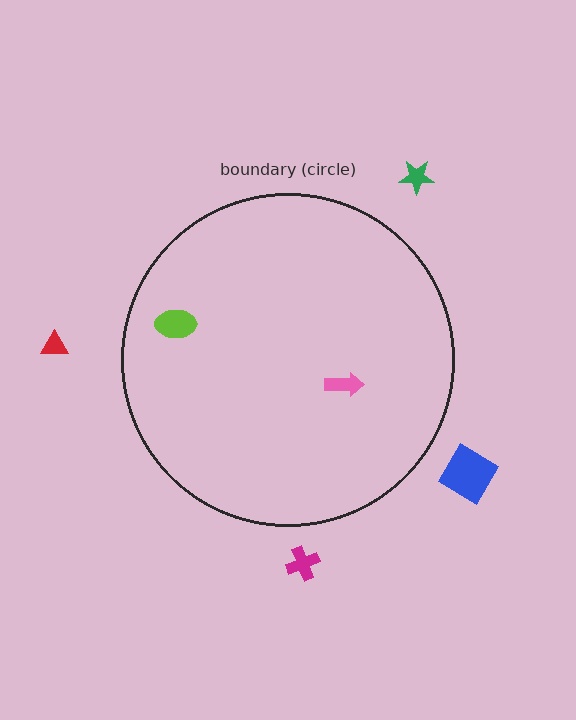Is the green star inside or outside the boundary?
Outside.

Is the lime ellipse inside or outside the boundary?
Inside.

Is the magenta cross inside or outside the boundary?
Outside.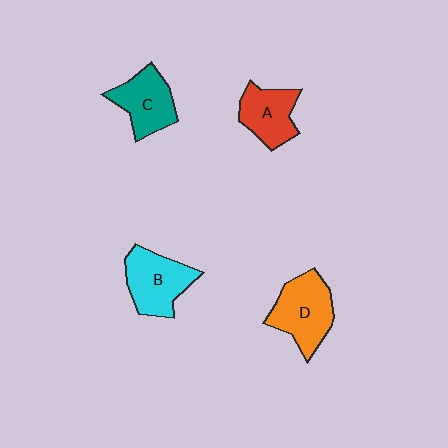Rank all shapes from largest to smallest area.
From largest to smallest: D (orange), B (cyan), C (teal), A (red).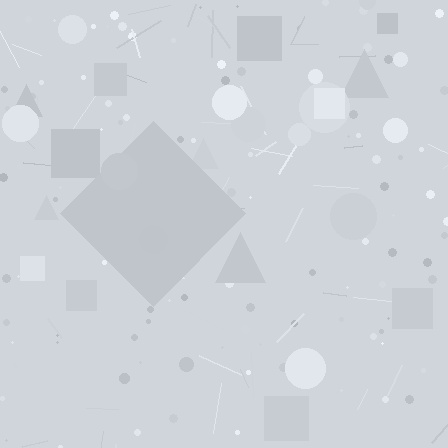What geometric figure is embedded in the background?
A diamond is embedded in the background.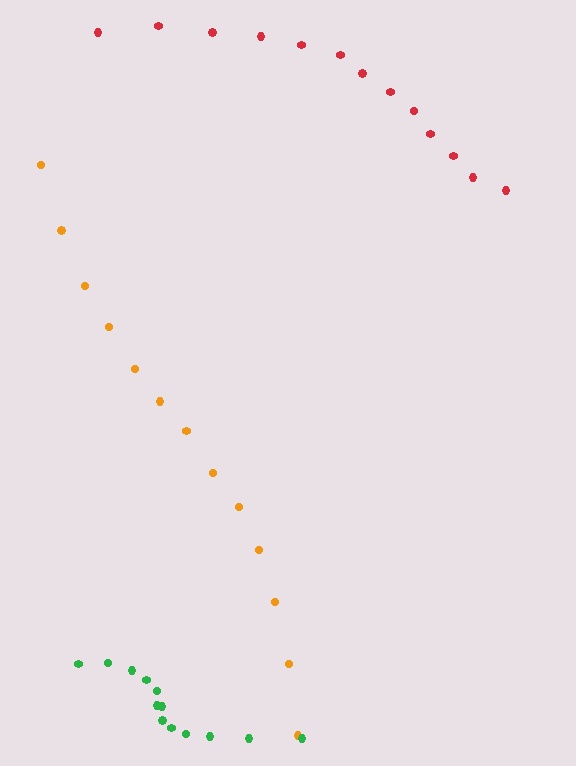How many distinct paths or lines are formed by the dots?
There are 3 distinct paths.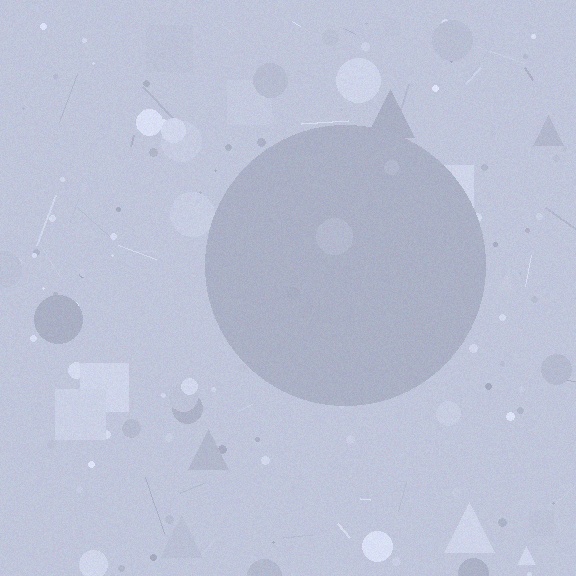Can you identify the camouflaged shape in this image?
The camouflaged shape is a circle.